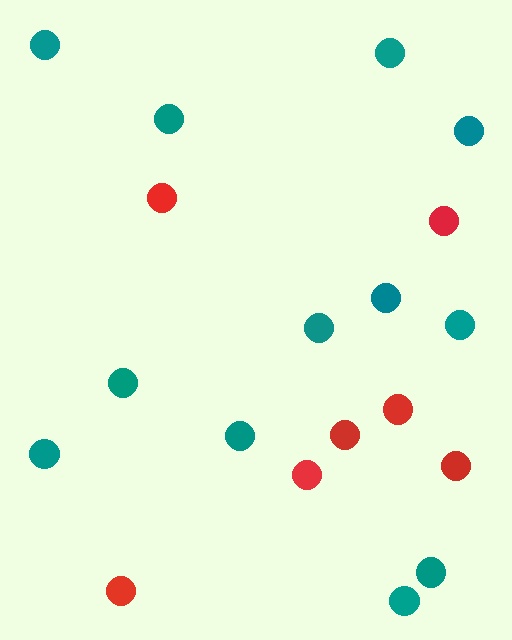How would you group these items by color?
There are 2 groups: one group of red circles (7) and one group of teal circles (12).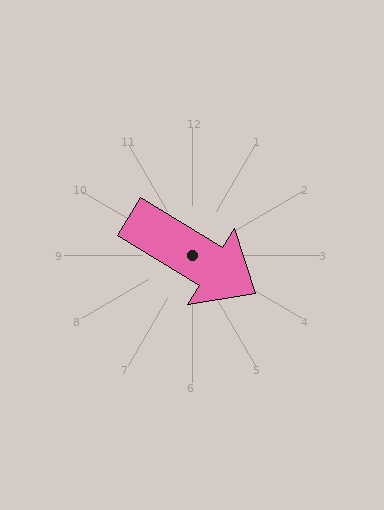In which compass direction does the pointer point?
Southeast.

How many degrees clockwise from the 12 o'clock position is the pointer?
Approximately 122 degrees.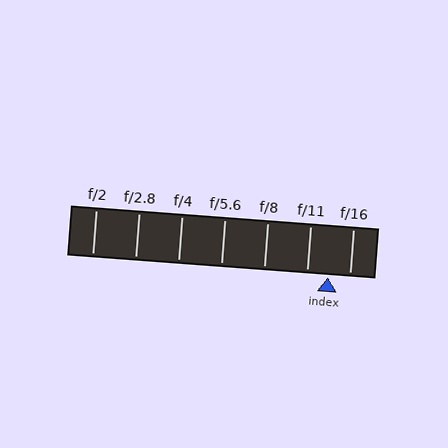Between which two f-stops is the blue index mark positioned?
The index mark is between f/11 and f/16.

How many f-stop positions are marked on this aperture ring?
There are 7 f-stop positions marked.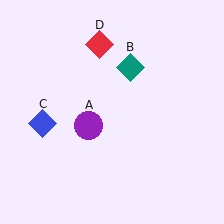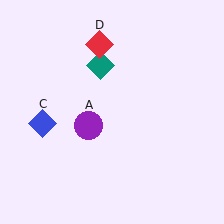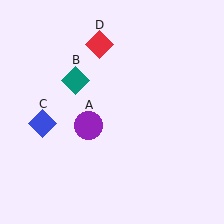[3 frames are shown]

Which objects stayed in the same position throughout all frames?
Purple circle (object A) and blue diamond (object C) and red diamond (object D) remained stationary.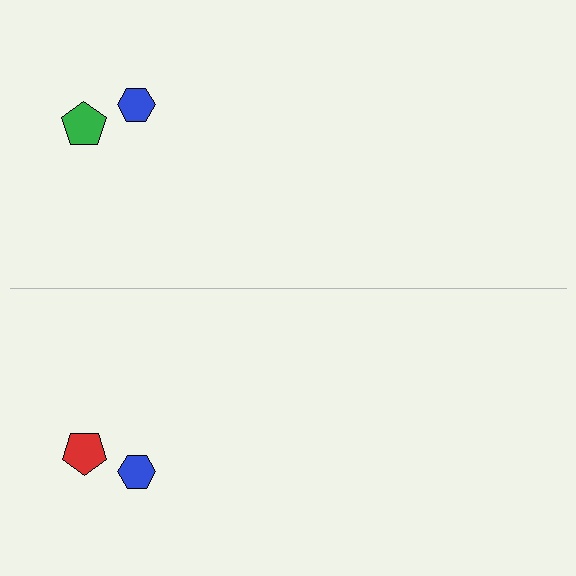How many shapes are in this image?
There are 4 shapes in this image.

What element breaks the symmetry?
The red pentagon on the bottom side breaks the symmetry — its mirror counterpart is green.